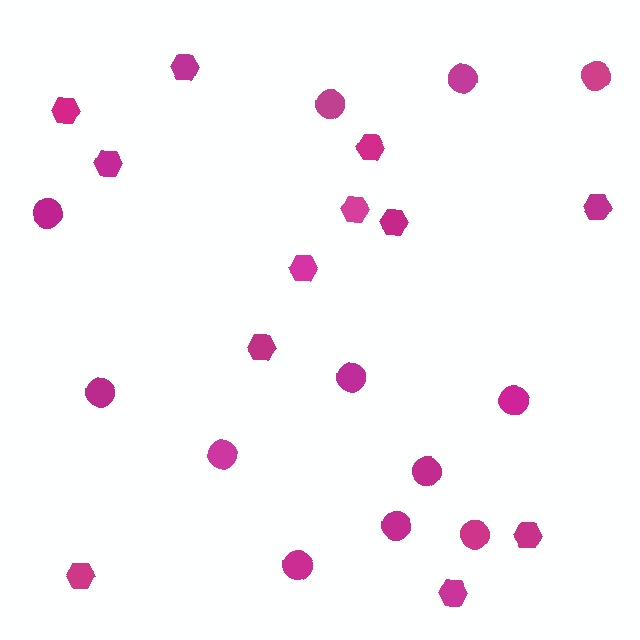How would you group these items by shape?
There are 2 groups: one group of hexagons (12) and one group of circles (12).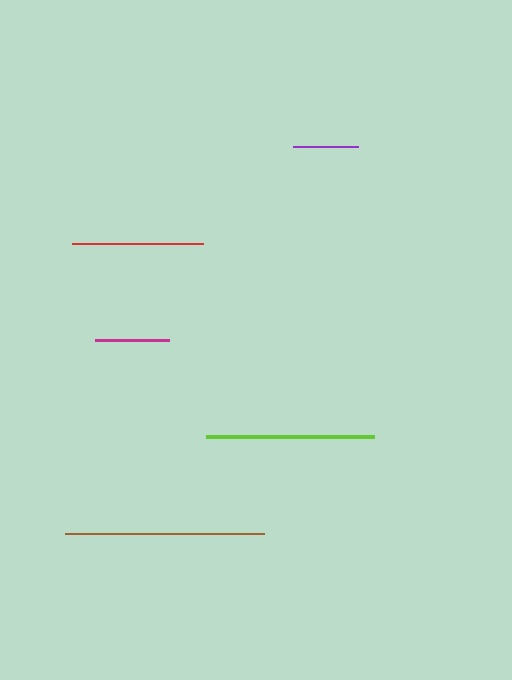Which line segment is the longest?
The brown line is the longest at approximately 199 pixels.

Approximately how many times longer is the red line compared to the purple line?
The red line is approximately 2.0 times the length of the purple line.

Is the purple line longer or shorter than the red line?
The red line is longer than the purple line.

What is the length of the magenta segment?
The magenta segment is approximately 74 pixels long.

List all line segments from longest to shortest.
From longest to shortest: brown, lime, red, magenta, purple.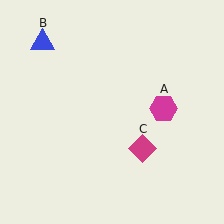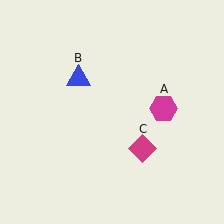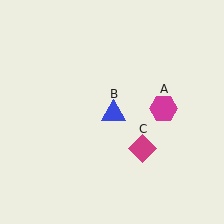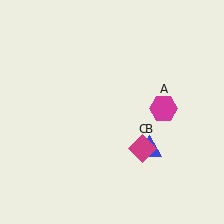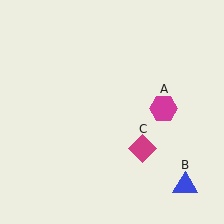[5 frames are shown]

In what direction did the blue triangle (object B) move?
The blue triangle (object B) moved down and to the right.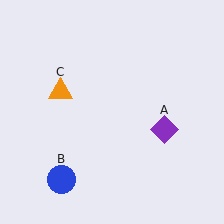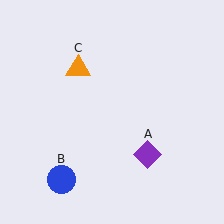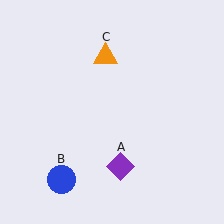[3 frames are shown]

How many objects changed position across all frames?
2 objects changed position: purple diamond (object A), orange triangle (object C).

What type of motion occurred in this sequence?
The purple diamond (object A), orange triangle (object C) rotated clockwise around the center of the scene.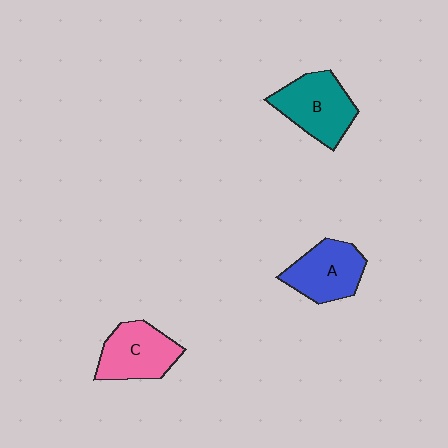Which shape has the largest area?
Shape B (teal).